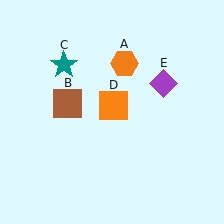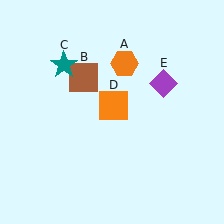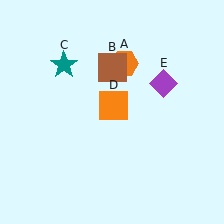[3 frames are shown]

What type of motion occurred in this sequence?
The brown square (object B) rotated clockwise around the center of the scene.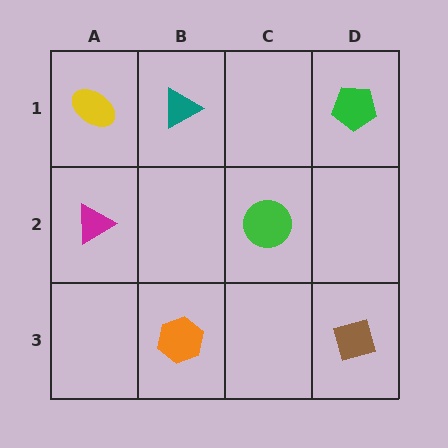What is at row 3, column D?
A brown diamond.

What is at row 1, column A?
A yellow ellipse.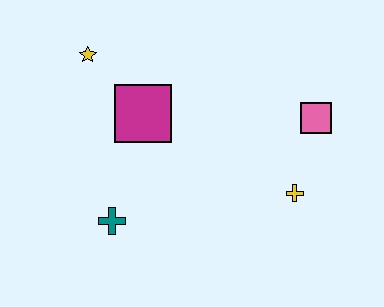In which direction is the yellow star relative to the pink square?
The yellow star is to the left of the pink square.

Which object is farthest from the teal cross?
The pink square is farthest from the teal cross.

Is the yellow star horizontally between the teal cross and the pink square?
No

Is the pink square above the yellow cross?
Yes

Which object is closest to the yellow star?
The magenta square is closest to the yellow star.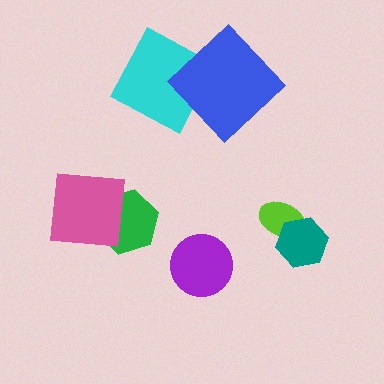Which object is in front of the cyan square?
The blue diamond is in front of the cyan square.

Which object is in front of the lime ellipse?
The teal hexagon is in front of the lime ellipse.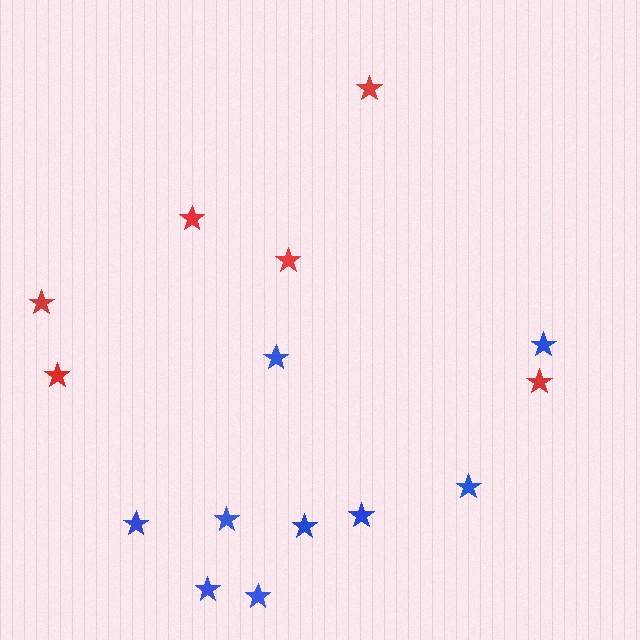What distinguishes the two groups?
There are 2 groups: one group of blue stars (9) and one group of red stars (6).